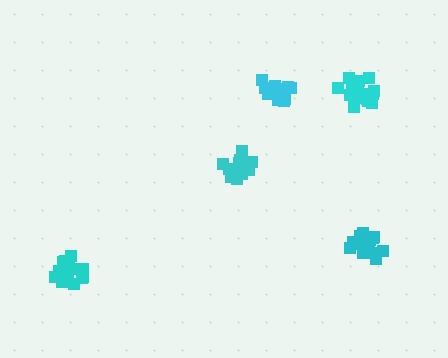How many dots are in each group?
Group 1: 16 dots, Group 2: 21 dots, Group 3: 17 dots, Group 4: 18 dots, Group 5: 16 dots (88 total).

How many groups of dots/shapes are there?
There are 5 groups.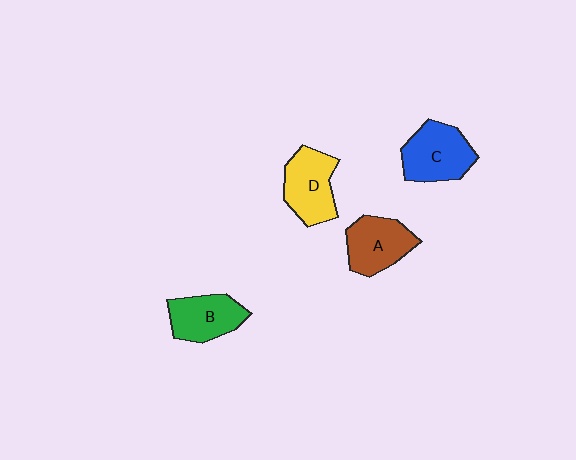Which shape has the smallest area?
Shape B (green).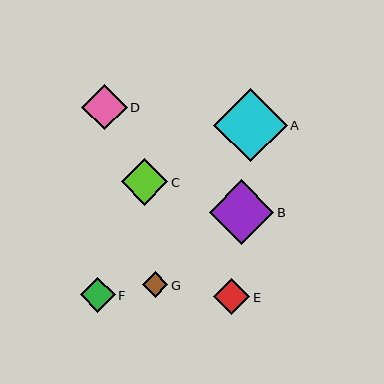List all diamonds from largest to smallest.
From largest to smallest: A, B, C, D, E, F, G.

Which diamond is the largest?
Diamond A is the largest with a size of approximately 74 pixels.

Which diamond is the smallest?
Diamond G is the smallest with a size of approximately 26 pixels.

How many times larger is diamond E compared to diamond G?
Diamond E is approximately 1.4 times the size of diamond G.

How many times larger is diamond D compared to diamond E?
Diamond D is approximately 1.2 times the size of diamond E.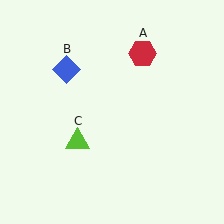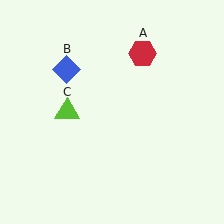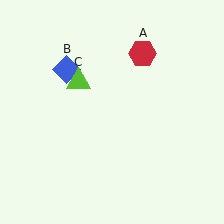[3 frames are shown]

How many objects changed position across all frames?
1 object changed position: lime triangle (object C).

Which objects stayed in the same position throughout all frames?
Red hexagon (object A) and blue diamond (object B) remained stationary.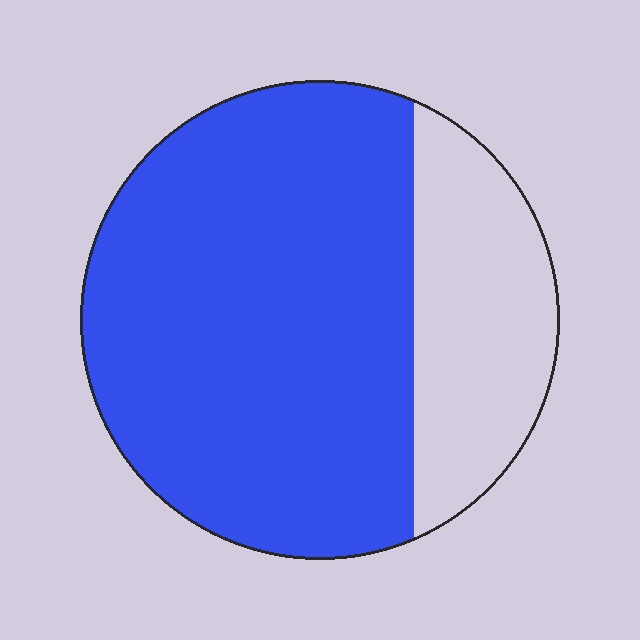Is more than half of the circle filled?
Yes.